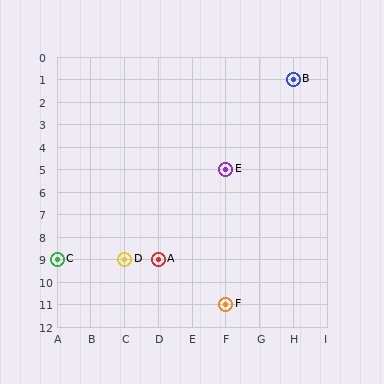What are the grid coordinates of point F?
Point F is at grid coordinates (F, 11).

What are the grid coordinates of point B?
Point B is at grid coordinates (H, 1).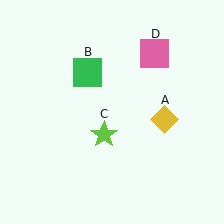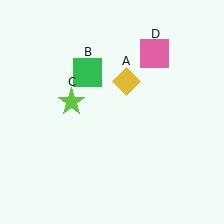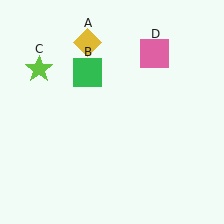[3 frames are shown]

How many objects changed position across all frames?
2 objects changed position: yellow diamond (object A), lime star (object C).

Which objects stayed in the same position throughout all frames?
Green square (object B) and pink square (object D) remained stationary.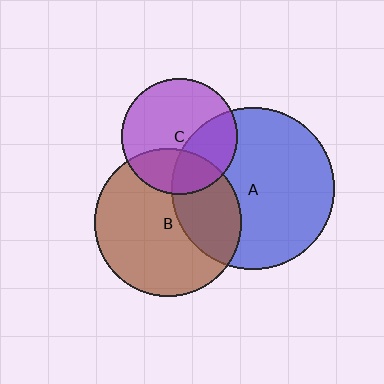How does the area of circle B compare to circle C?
Approximately 1.6 times.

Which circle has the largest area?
Circle A (blue).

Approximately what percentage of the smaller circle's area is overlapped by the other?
Approximately 35%.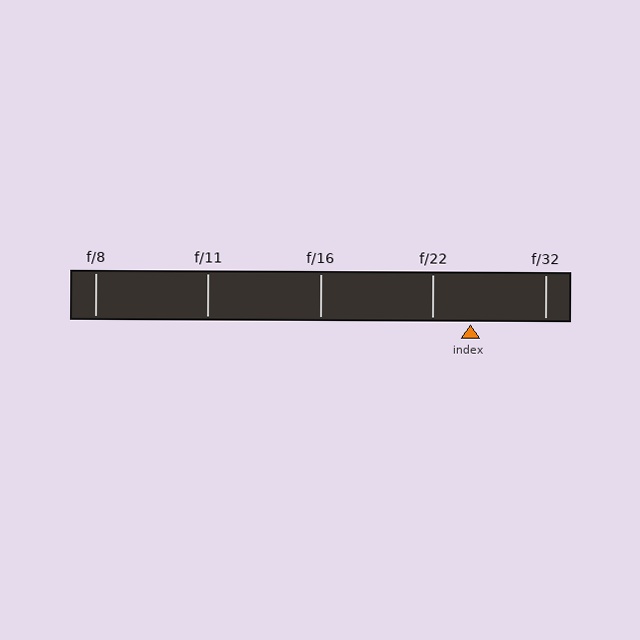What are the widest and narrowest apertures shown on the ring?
The widest aperture shown is f/8 and the narrowest is f/32.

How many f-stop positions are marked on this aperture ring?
There are 5 f-stop positions marked.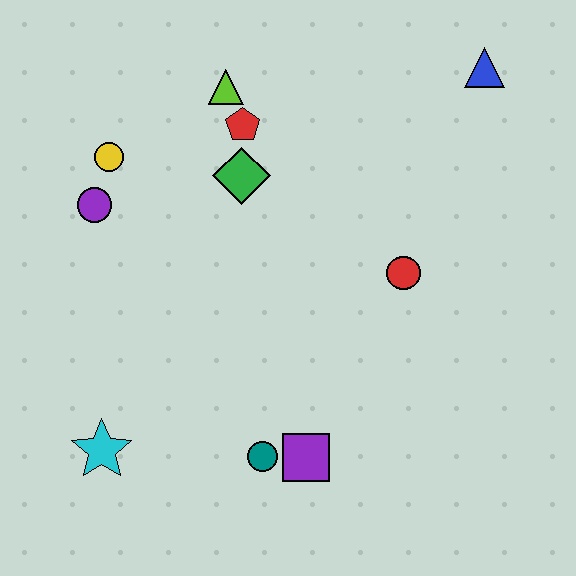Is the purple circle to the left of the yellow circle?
Yes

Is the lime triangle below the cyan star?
No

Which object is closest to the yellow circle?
The purple circle is closest to the yellow circle.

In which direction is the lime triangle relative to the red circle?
The lime triangle is above the red circle.